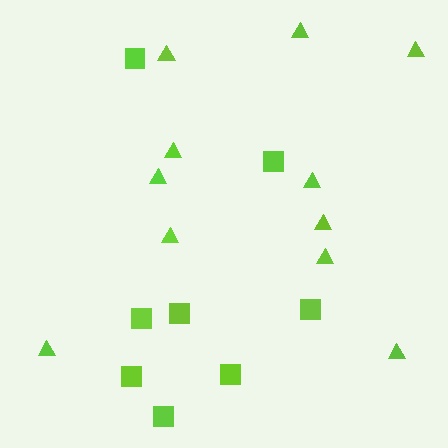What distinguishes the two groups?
There are 2 groups: one group of squares (8) and one group of triangles (11).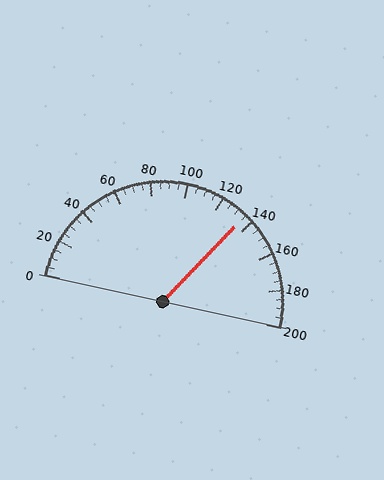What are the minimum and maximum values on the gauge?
The gauge ranges from 0 to 200.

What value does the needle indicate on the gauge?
The needle indicates approximately 135.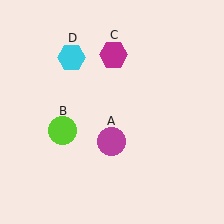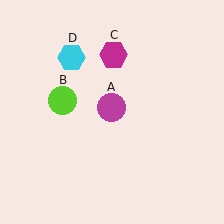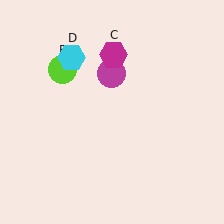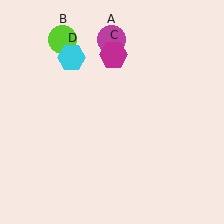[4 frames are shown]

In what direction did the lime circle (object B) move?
The lime circle (object B) moved up.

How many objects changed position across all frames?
2 objects changed position: magenta circle (object A), lime circle (object B).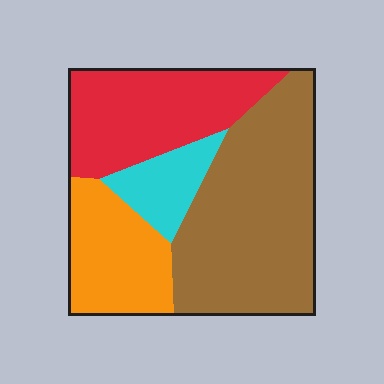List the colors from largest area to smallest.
From largest to smallest: brown, red, orange, cyan.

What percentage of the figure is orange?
Orange takes up about one fifth (1/5) of the figure.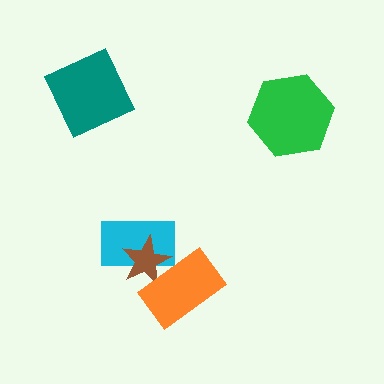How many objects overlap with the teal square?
0 objects overlap with the teal square.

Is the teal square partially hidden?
No, no other shape covers it.